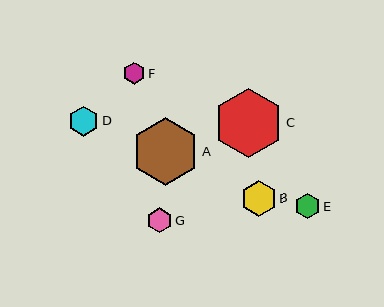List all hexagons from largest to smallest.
From largest to smallest: C, A, B, D, E, G, F.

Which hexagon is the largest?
Hexagon C is the largest with a size of approximately 69 pixels.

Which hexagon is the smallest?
Hexagon F is the smallest with a size of approximately 22 pixels.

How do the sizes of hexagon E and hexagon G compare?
Hexagon E and hexagon G are approximately the same size.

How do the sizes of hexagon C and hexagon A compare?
Hexagon C and hexagon A are approximately the same size.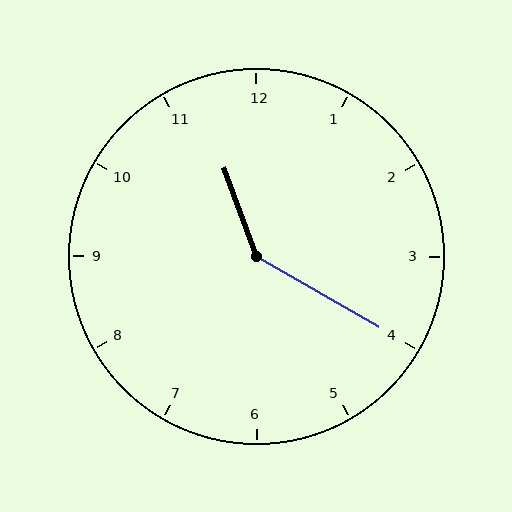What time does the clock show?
11:20.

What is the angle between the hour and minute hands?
Approximately 140 degrees.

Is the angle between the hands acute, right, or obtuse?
It is obtuse.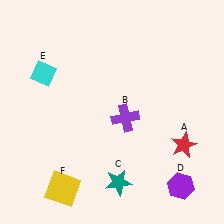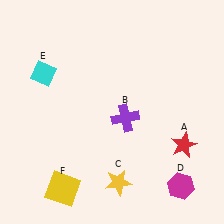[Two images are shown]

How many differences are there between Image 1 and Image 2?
There are 2 differences between the two images.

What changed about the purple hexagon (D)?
In Image 1, D is purple. In Image 2, it changed to magenta.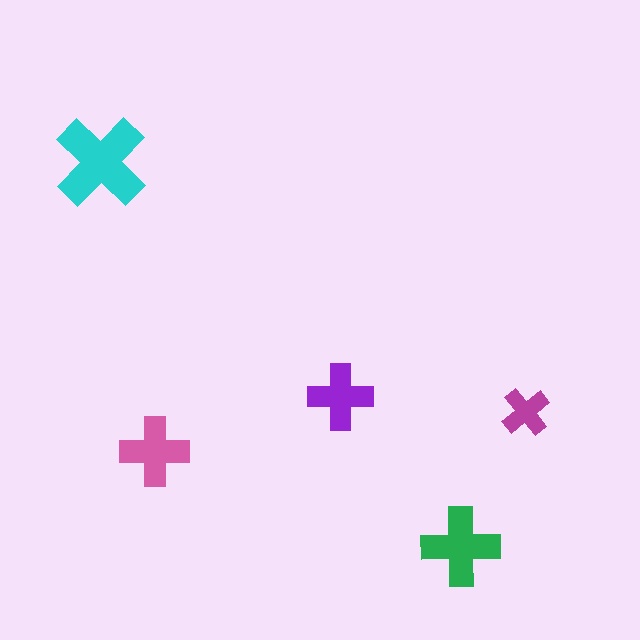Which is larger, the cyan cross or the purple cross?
The cyan one.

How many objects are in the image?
There are 5 objects in the image.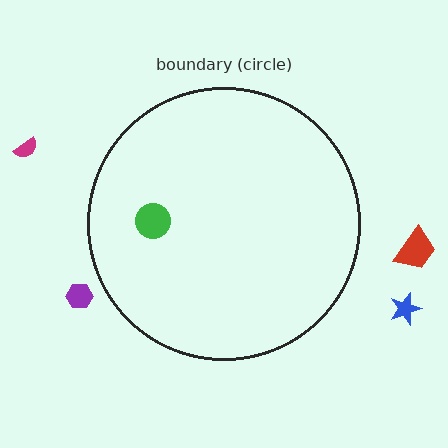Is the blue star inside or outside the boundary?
Outside.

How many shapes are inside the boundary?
1 inside, 4 outside.